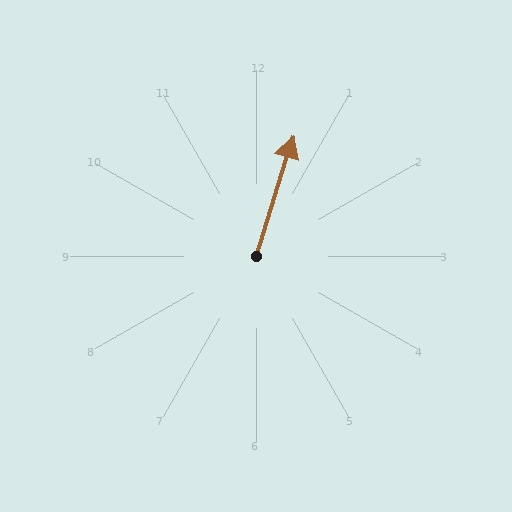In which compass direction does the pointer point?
North.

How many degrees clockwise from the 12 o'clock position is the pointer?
Approximately 17 degrees.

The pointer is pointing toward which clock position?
Roughly 1 o'clock.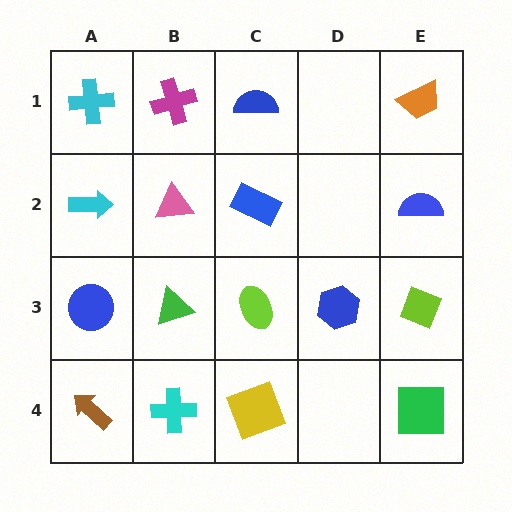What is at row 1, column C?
A blue semicircle.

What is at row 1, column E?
An orange trapezoid.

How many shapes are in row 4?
4 shapes.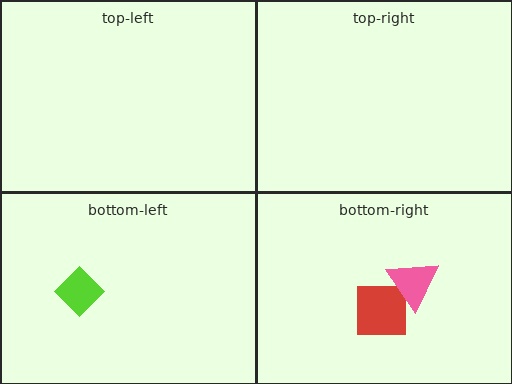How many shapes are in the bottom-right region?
2.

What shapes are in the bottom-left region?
The lime diamond.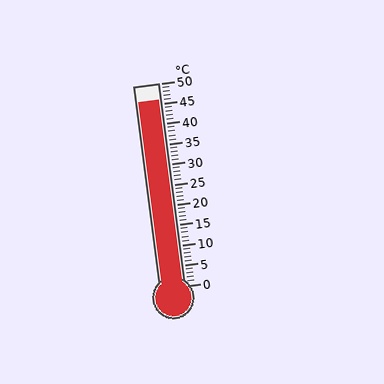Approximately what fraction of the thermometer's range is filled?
The thermometer is filled to approximately 90% of its range.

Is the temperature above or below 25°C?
The temperature is above 25°C.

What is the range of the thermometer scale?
The thermometer scale ranges from 0°C to 50°C.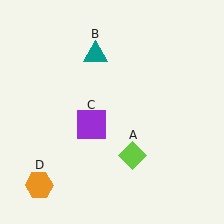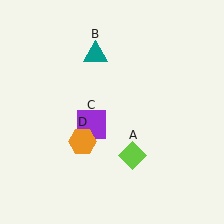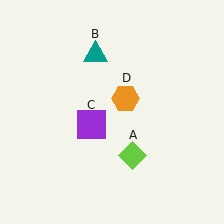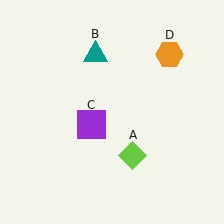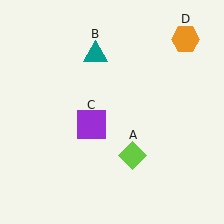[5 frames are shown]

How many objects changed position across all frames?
1 object changed position: orange hexagon (object D).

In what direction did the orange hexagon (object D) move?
The orange hexagon (object D) moved up and to the right.